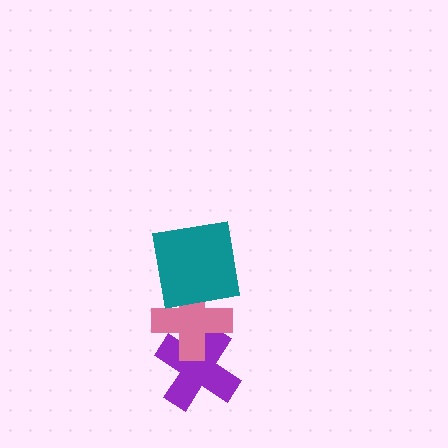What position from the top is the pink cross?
The pink cross is 2nd from the top.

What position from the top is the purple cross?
The purple cross is 3rd from the top.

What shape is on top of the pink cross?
The teal square is on top of the pink cross.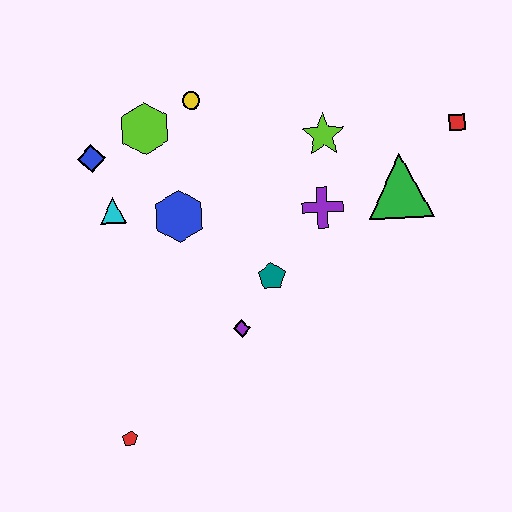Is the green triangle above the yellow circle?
No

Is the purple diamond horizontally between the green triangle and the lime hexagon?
Yes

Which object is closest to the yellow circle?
The lime hexagon is closest to the yellow circle.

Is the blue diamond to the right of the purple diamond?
No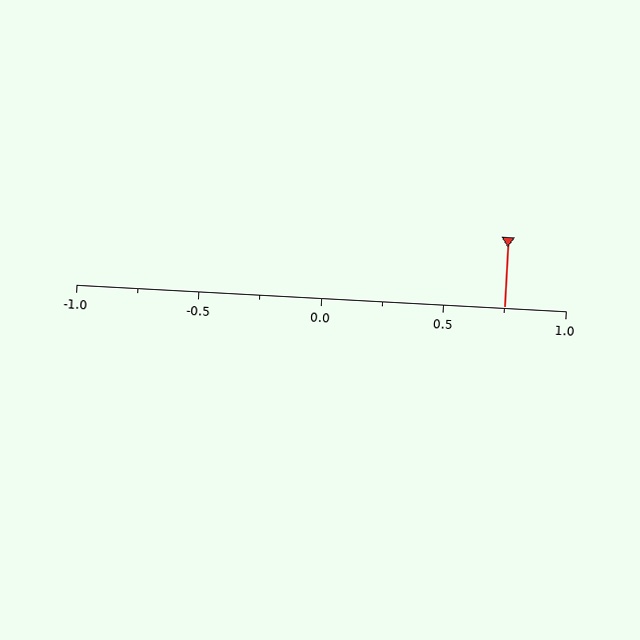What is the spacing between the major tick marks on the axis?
The major ticks are spaced 0.5 apart.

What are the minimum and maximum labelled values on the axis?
The axis runs from -1.0 to 1.0.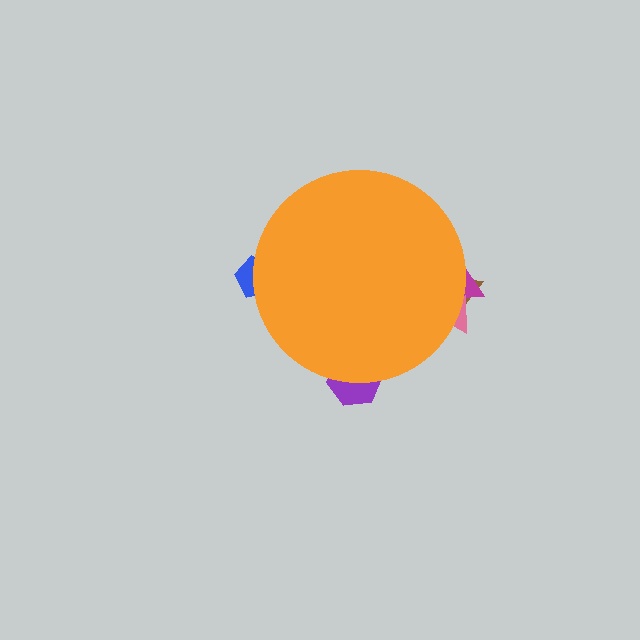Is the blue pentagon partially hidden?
Yes, the blue pentagon is partially hidden behind the orange circle.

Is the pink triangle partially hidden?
Yes, the pink triangle is partially hidden behind the orange circle.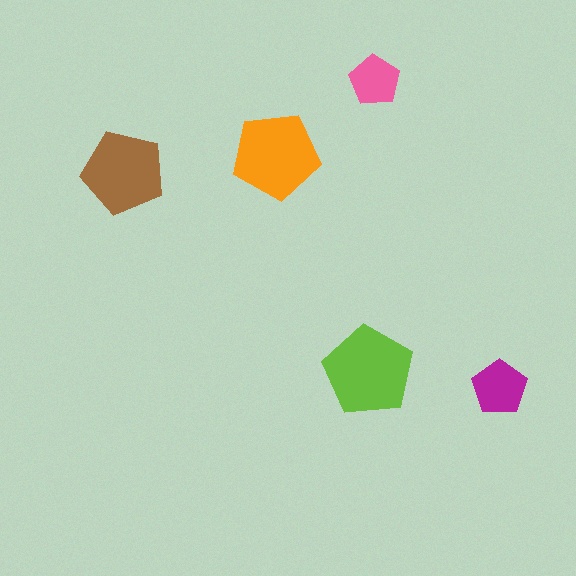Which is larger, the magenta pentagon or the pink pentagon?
The magenta one.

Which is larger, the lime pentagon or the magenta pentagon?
The lime one.